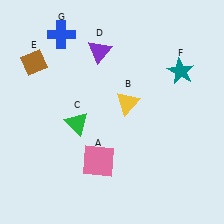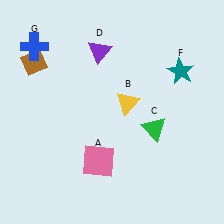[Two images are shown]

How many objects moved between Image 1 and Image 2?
2 objects moved between the two images.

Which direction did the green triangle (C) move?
The green triangle (C) moved right.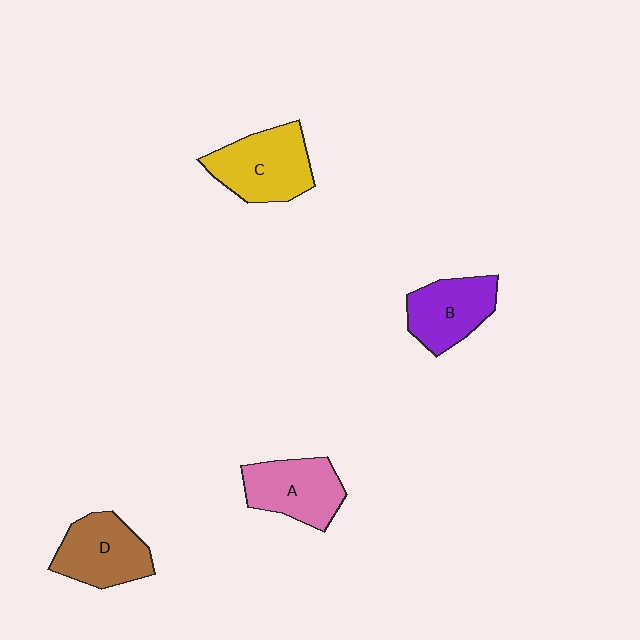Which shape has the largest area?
Shape C (yellow).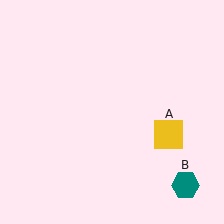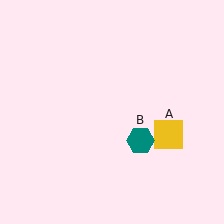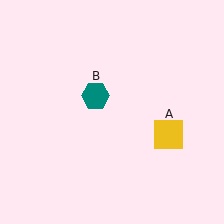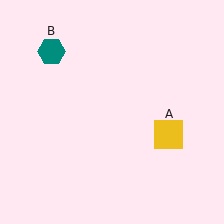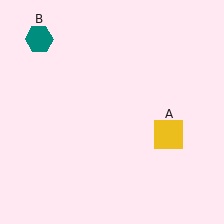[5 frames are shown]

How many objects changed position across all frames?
1 object changed position: teal hexagon (object B).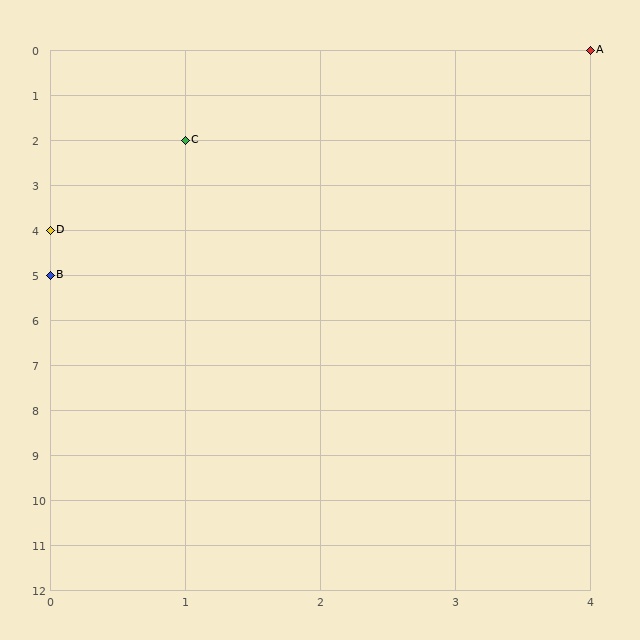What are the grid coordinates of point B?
Point B is at grid coordinates (0, 5).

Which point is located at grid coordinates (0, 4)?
Point D is at (0, 4).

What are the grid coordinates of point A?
Point A is at grid coordinates (4, 0).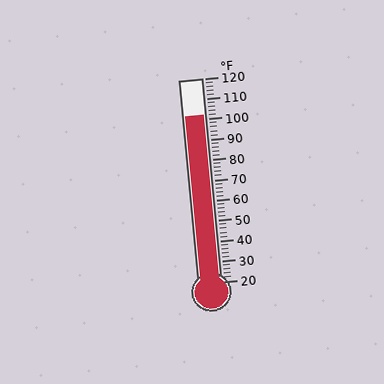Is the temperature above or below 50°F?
The temperature is above 50°F.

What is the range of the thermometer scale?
The thermometer scale ranges from 20°F to 120°F.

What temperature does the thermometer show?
The thermometer shows approximately 102°F.